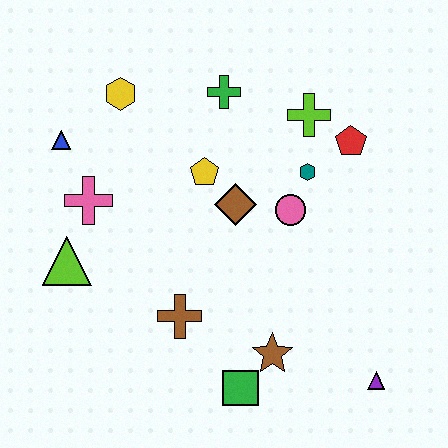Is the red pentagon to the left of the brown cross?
No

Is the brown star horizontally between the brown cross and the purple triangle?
Yes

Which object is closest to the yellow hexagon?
The blue triangle is closest to the yellow hexagon.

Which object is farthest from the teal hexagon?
The lime triangle is farthest from the teal hexagon.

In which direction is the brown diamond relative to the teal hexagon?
The brown diamond is to the left of the teal hexagon.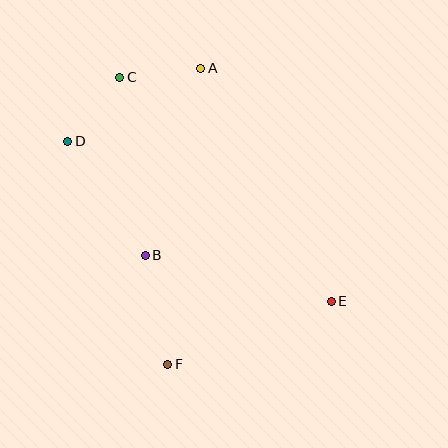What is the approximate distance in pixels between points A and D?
The distance between A and D is approximately 152 pixels.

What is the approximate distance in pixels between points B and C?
The distance between B and C is approximately 179 pixels.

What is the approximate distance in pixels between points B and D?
The distance between B and D is approximately 138 pixels.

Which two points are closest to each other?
Points A and C are closest to each other.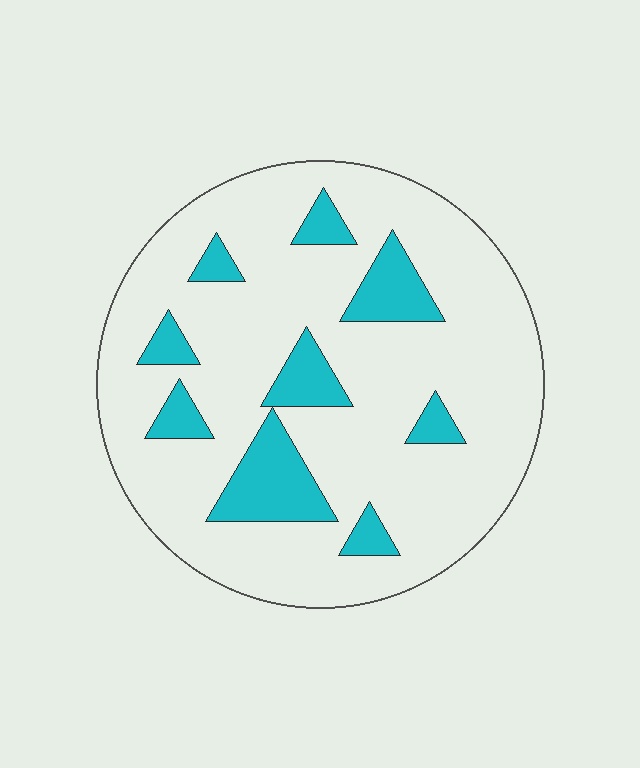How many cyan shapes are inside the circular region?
9.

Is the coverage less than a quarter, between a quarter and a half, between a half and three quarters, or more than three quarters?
Less than a quarter.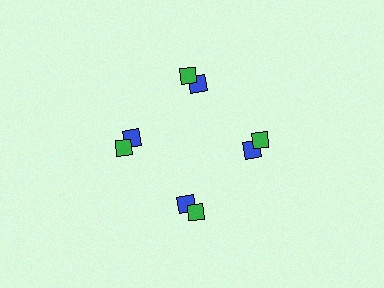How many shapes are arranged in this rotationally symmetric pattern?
There are 8 shapes, arranged in 4 groups of 2.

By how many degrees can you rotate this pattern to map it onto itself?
The pattern maps onto itself every 90 degrees of rotation.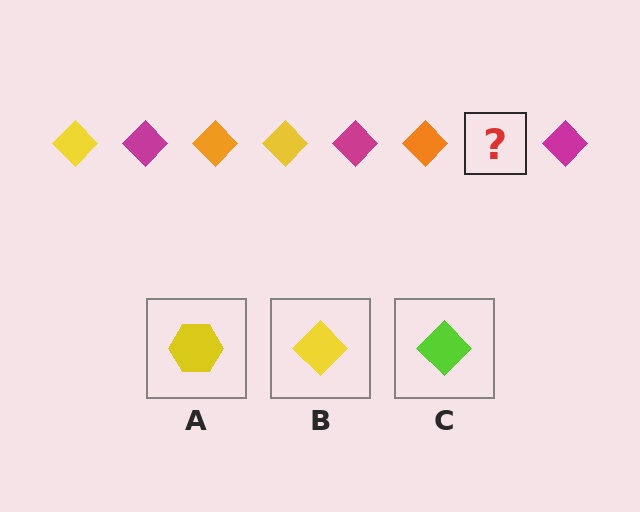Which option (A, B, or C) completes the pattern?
B.